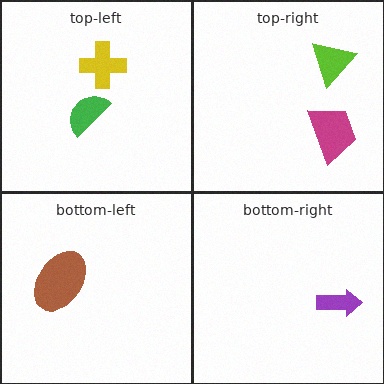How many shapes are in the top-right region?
2.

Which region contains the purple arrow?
The bottom-right region.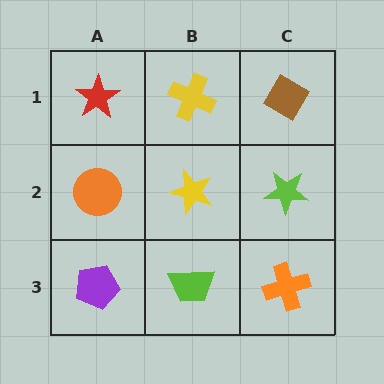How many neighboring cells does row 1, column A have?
2.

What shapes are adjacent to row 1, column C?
A lime star (row 2, column C), a yellow cross (row 1, column B).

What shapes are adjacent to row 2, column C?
A brown diamond (row 1, column C), an orange cross (row 3, column C), a yellow star (row 2, column B).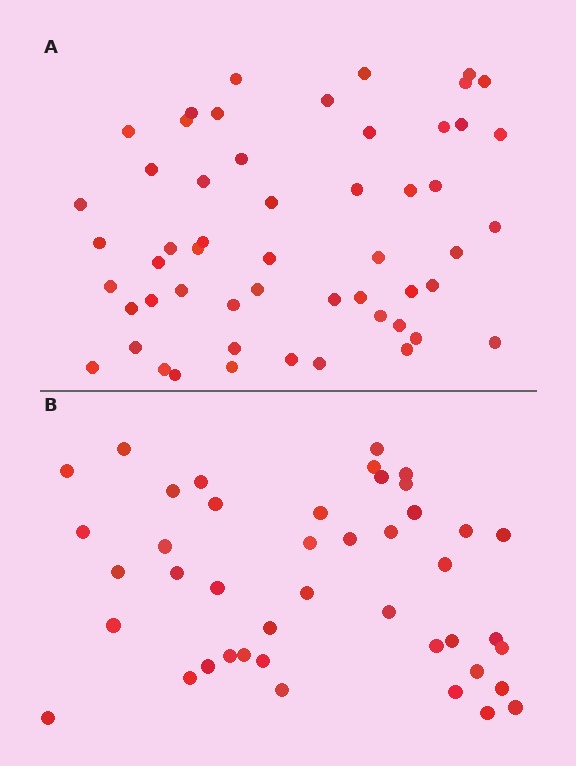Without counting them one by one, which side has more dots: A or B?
Region A (the top region) has more dots.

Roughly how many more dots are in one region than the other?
Region A has roughly 12 or so more dots than region B.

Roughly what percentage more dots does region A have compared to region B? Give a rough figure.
About 25% more.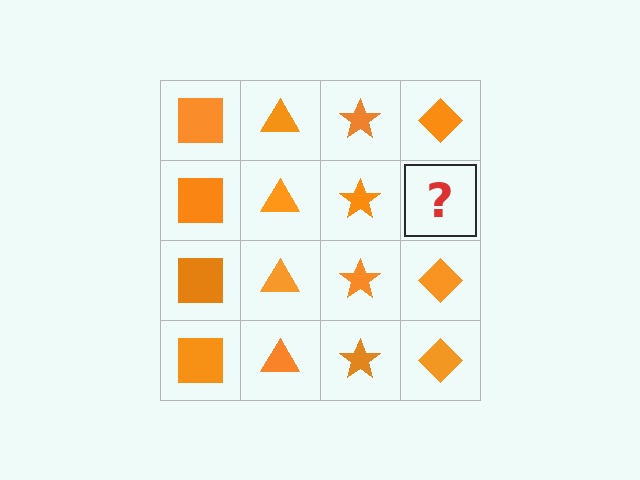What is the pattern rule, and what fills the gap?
The rule is that each column has a consistent shape. The gap should be filled with an orange diamond.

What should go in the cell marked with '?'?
The missing cell should contain an orange diamond.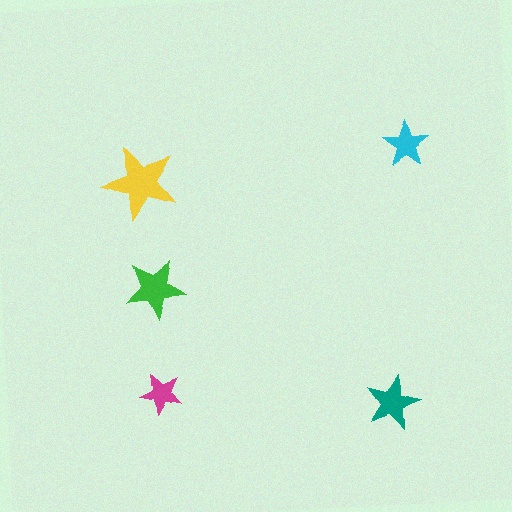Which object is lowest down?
The teal star is bottommost.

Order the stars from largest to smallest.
the yellow one, the green one, the teal one, the cyan one, the magenta one.